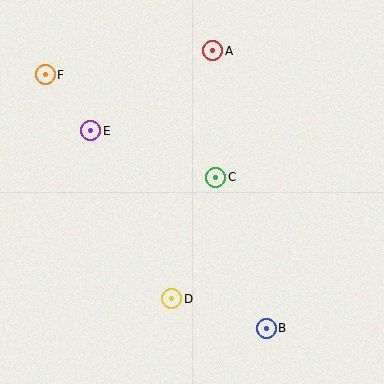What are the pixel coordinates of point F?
Point F is at (45, 75).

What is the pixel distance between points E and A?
The distance between E and A is 146 pixels.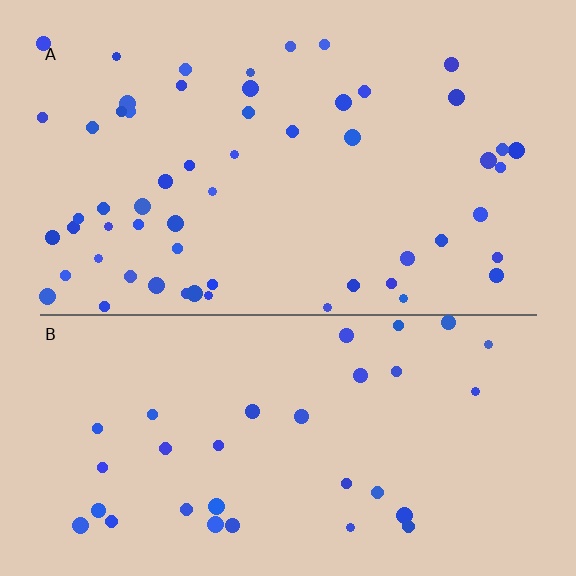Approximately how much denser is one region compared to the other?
Approximately 1.7× — region A over region B.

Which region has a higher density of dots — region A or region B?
A (the top).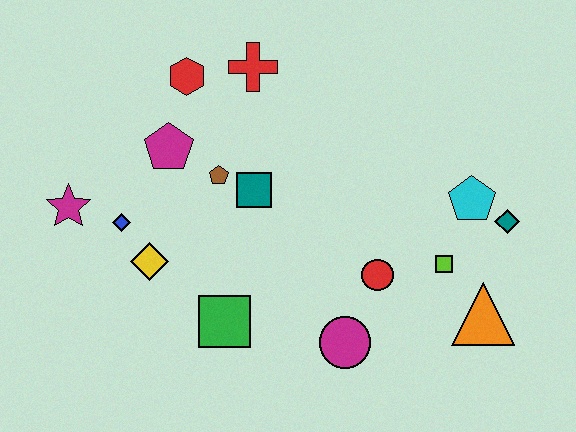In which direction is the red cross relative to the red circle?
The red cross is above the red circle.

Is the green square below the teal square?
Yes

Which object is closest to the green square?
The yellow diamond is closest to the green square.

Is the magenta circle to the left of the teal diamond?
Yes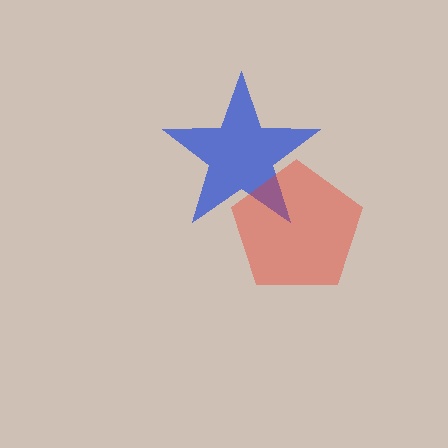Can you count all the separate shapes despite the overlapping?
Yes, there are 2 separate shapes.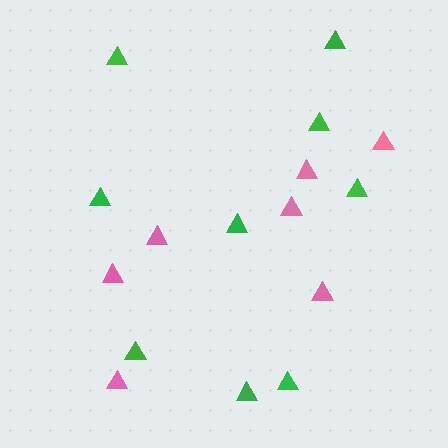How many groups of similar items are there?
There are 2 groups: one group of pink triangles (7) and one group of green triangles (9).